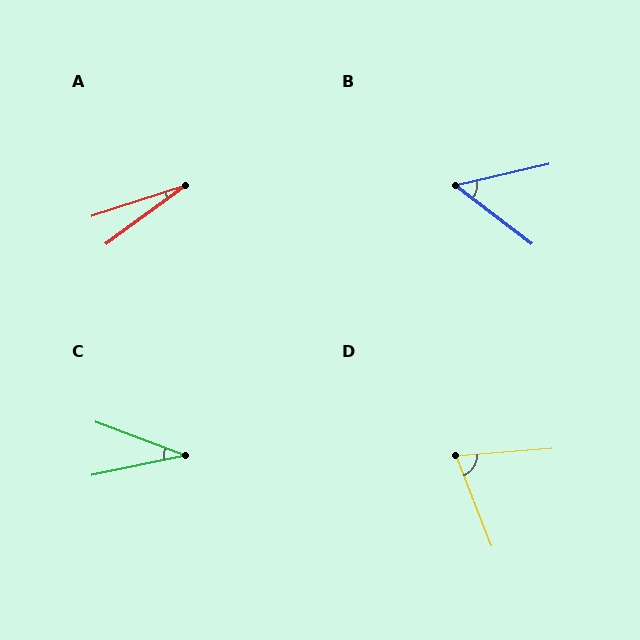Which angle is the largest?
D, at approximately 73 degrees.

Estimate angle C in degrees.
Approximately 33 degrees.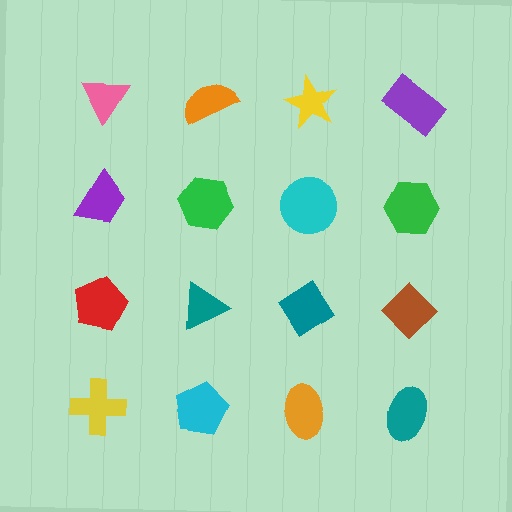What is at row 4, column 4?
A teal ellipse.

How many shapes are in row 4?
4 shapes.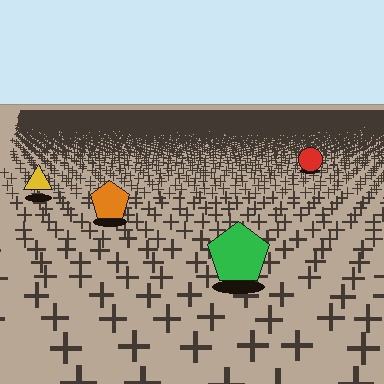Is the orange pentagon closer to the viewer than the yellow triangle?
Yes. The orange pentagon is closer — you can tell from the texture gradient: the ground texture is coarser near it.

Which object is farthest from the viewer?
The red circle is farthest from the viewer. It appears smaller and the ground texture around it is denser.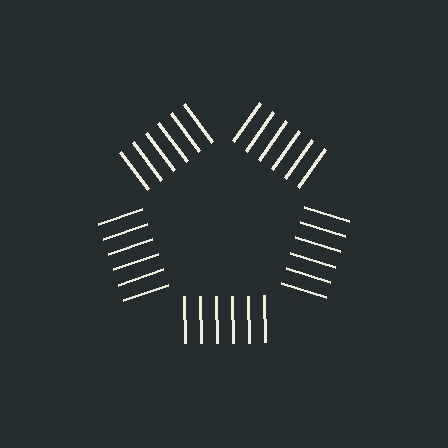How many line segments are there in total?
30 — 6 along each of the 5 edges.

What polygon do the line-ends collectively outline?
An illusory pentagon — the line segments terminate on its edges but no continuous stroke is drawn.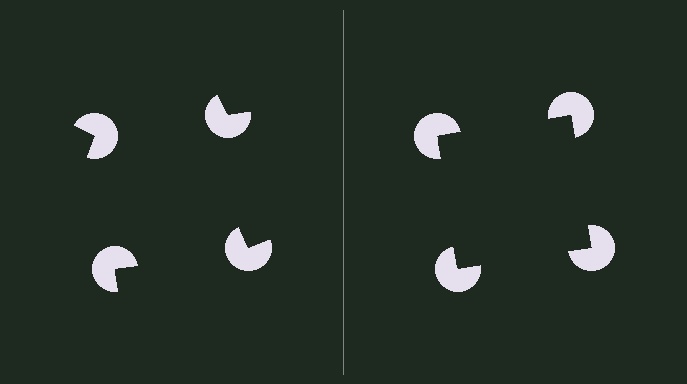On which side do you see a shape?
An illusory square appears on the right side. On the left side the wedge cuts are rotated, so no coherent shape forms.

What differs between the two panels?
The pac-man discs are positioned identically on both sides; only the wedge orientations differ. On the right they align to a square; on the left they are misaligned.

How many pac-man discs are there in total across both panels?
8 — 4 on each side.